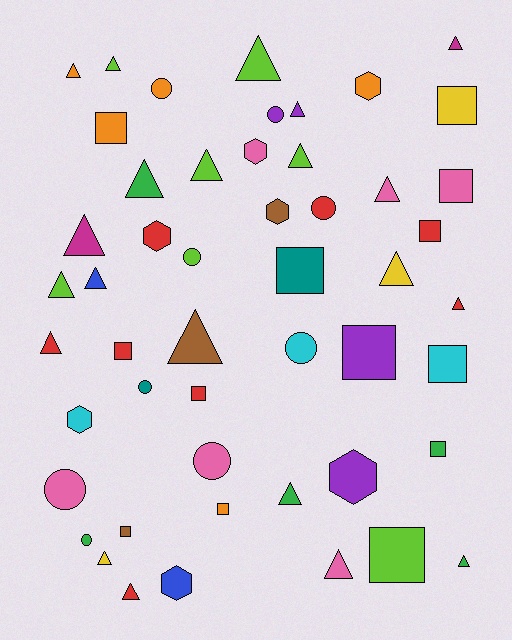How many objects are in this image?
There are 50 objects.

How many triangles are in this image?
There are 21 triangles.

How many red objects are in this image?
There are 8 red objects.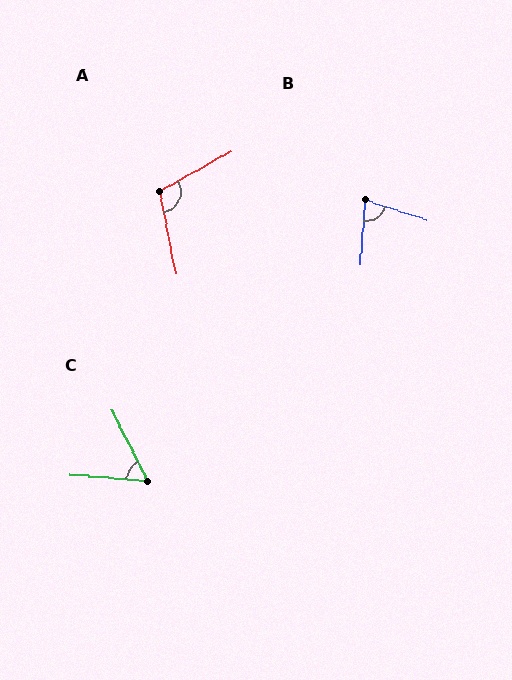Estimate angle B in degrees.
Approximately 76 degrees.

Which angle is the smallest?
C, at approximately 58 degrees.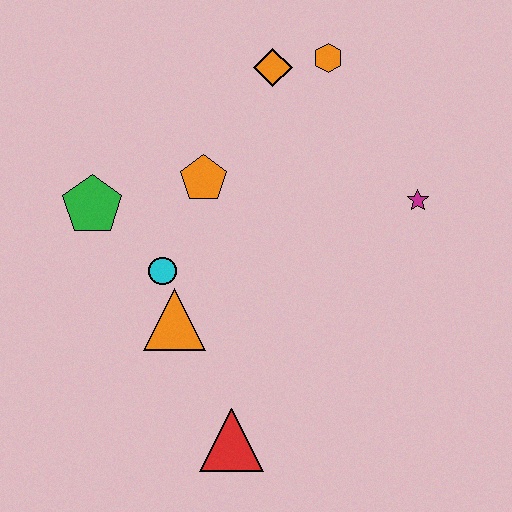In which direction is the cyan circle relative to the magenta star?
The cyan circle is to the left of the magenta star.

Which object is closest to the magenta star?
The orange hexagon is closest to the magenta star.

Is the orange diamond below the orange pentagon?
No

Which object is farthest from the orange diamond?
The red triangle is farthest from the orange diamond.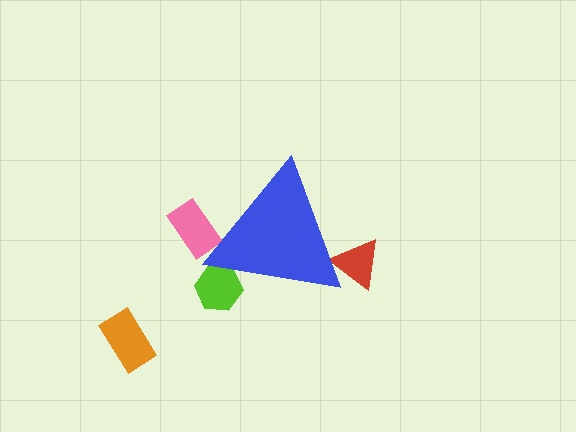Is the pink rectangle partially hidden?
Yes, the pink rectangle is partially hidden behind the blue triangle.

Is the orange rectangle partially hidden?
No, the orange rectangle is fully visible.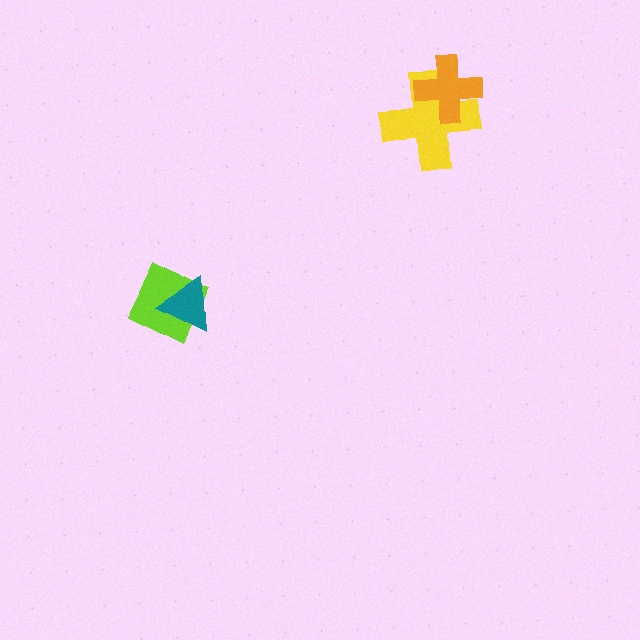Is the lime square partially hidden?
Yes, it is partially covered by another shape.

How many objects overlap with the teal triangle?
1 object overlaps with the teal triangle.